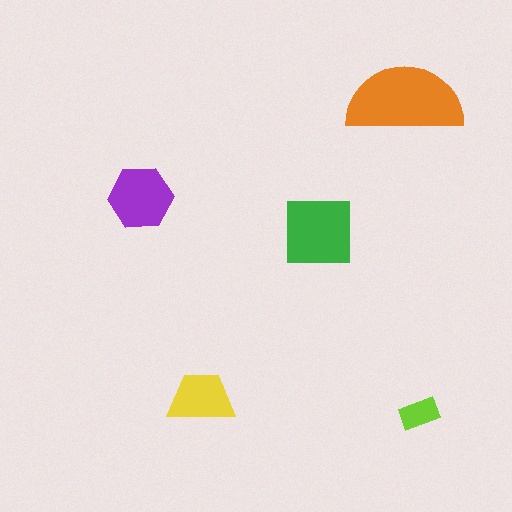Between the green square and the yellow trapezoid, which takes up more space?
The green square.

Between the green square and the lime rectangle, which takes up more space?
The green square.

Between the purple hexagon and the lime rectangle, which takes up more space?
The purple hexagon.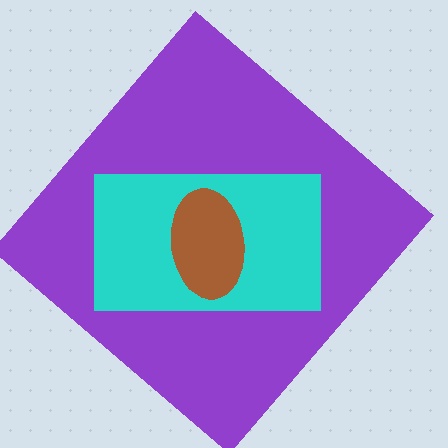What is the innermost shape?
The brown ellipse.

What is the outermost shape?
The purple diamond.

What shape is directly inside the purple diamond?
The cyan rectangle.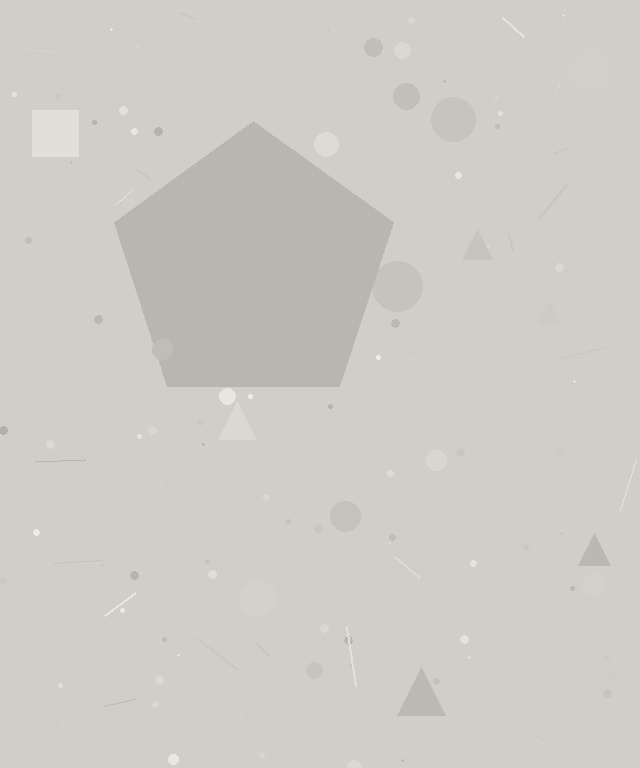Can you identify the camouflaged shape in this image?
The camouflaged shape is a pentagon.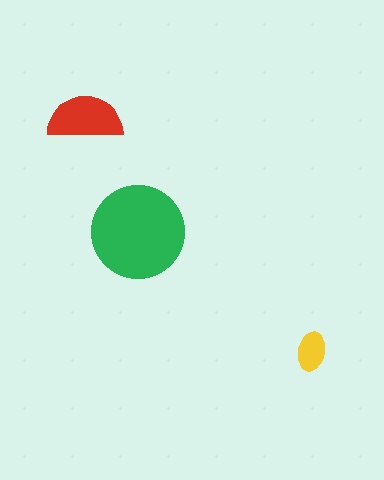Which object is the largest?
The green circle.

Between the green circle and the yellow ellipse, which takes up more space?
The green circle.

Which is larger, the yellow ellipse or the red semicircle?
The red semicircle.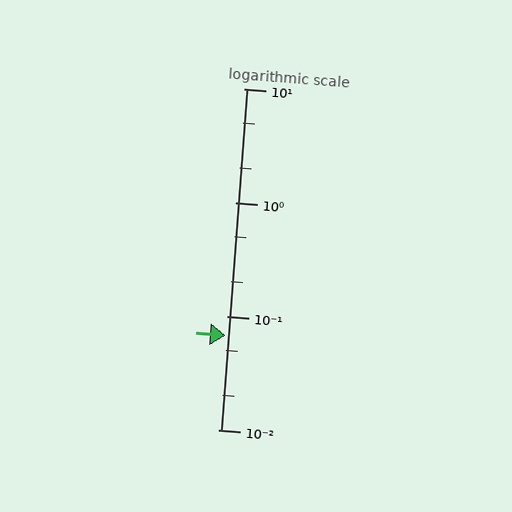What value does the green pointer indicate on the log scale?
The pointer indicates approximately 0.068.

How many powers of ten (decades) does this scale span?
The scale spans 3 decades, from 0.01 to 10.